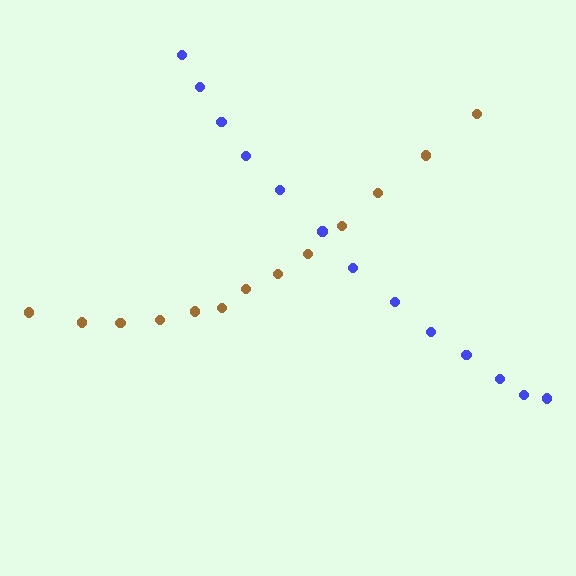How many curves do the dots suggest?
There are 2 distinct paths.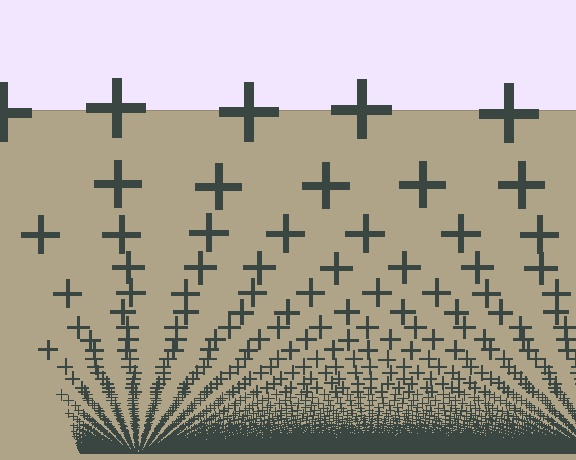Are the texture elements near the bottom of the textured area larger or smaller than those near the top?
Smaller. The gradient is inverted — elements near the bottom are smaller and denser.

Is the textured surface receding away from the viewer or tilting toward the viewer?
The surface appears to tilt toward the viewer. Texture elements get larger and sparser toward the top.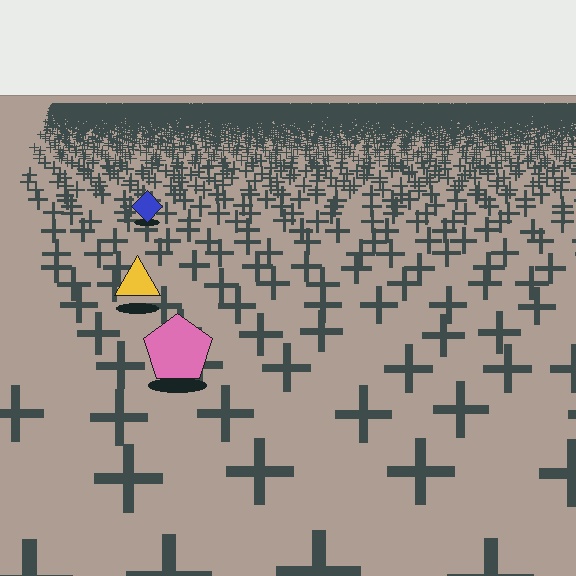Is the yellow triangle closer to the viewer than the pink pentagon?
No. The pink pentagon is closer — you can tell from the texture gradient: the ground texture is coarser near it.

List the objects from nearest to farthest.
From nearest to farthest: the pink pentagon, the yellow triangle, the blue diamond.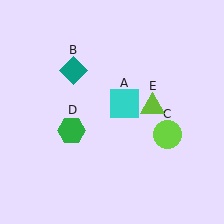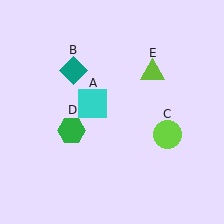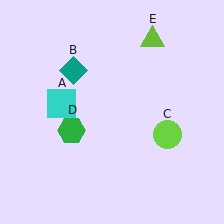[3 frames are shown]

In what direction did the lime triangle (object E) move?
The lime triangle (object E) moved up.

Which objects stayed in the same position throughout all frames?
Teal diamond (object B) and lime circle (object C) and green hexagon (object D) remained stationary.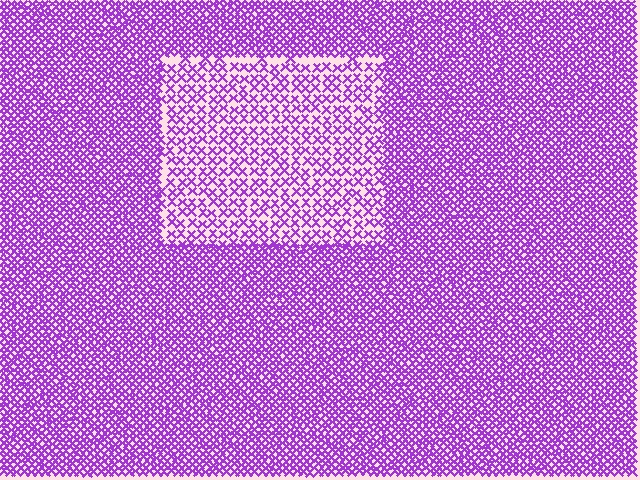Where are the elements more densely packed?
The elements are more densely packed outside the rectangle boundary.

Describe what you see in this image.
The image contains small purple elements arranged at two different densities. A rectangle-shaped region is visible where the elements are less densely packed than the surrounding area.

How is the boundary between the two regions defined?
The boundary is defined by a change in element density (approximately 2.2x ratio). All elements are the same color, size, and shape.